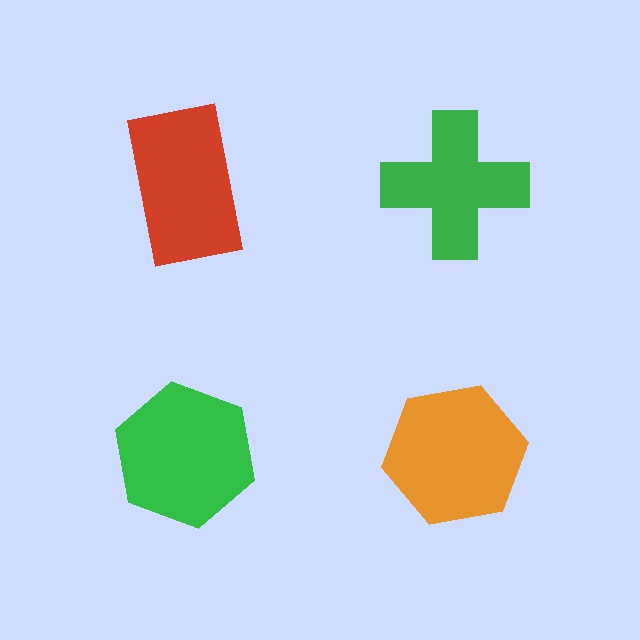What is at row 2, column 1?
A green hexagon.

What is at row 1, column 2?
A green cross.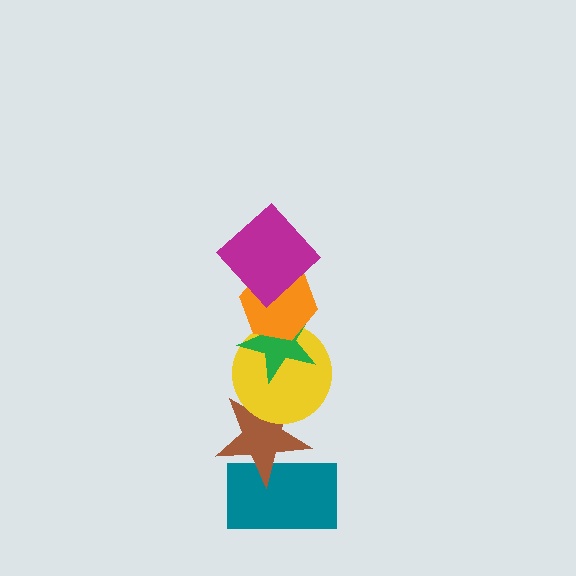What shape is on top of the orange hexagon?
The magenta diamond is on top of the orange hexagon.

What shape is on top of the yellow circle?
The green star is on top of the yellow circle.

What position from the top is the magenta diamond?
The magenta diamond is 1st from the top.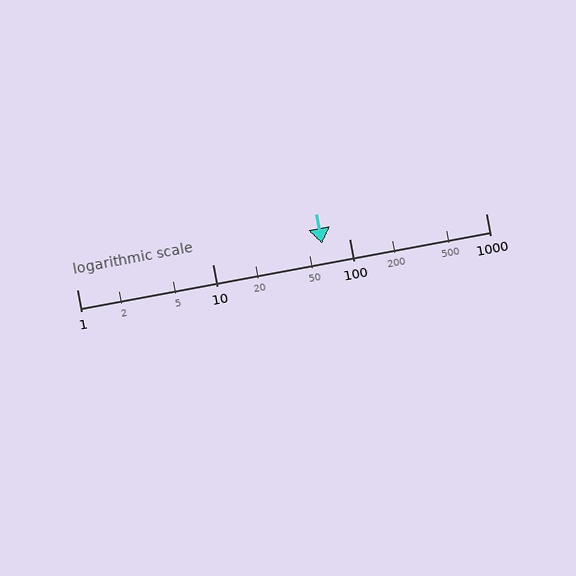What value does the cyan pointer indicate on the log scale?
The pointer indicates approximately 63.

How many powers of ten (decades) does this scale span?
The scale spans 3 decades, from 1 to 1000.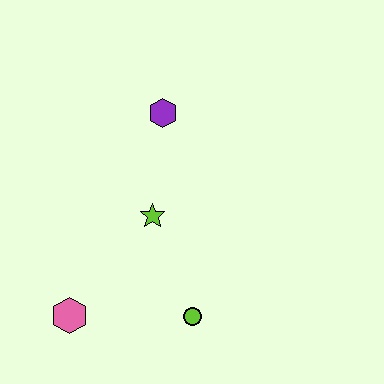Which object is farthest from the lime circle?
The purple hexagon is farthest from the lime circle.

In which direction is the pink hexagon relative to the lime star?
The pink hexagon is below the lime star.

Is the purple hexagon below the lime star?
No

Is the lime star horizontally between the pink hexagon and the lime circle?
Yes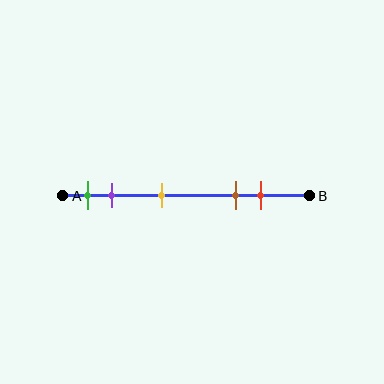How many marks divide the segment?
There are 5 marks dividing the segment.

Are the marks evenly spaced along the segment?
No, the marks are not evenly spaced.